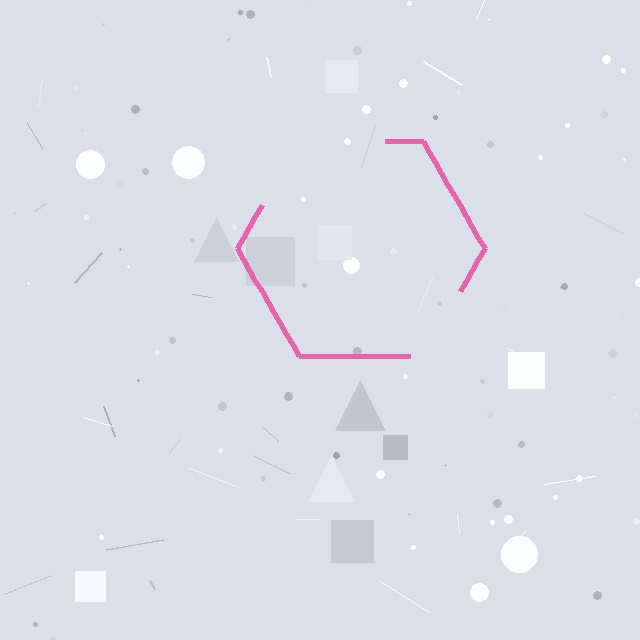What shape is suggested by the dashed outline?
The dashed outline suggests a hexagon.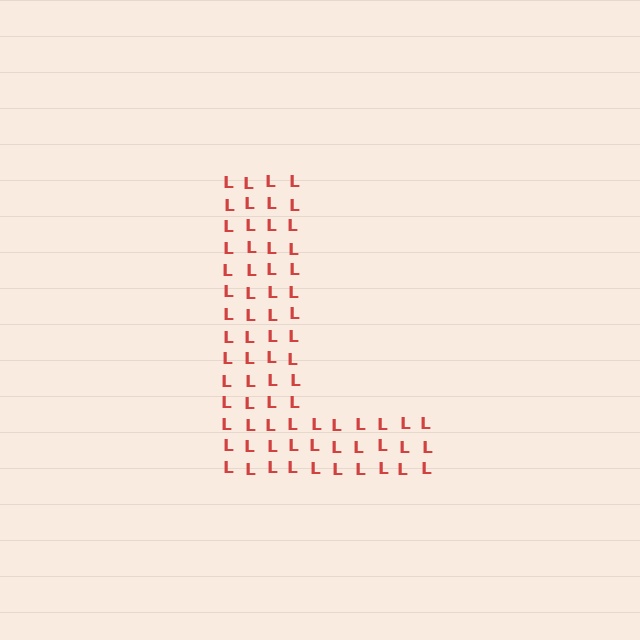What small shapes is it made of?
It is made of small letter L's.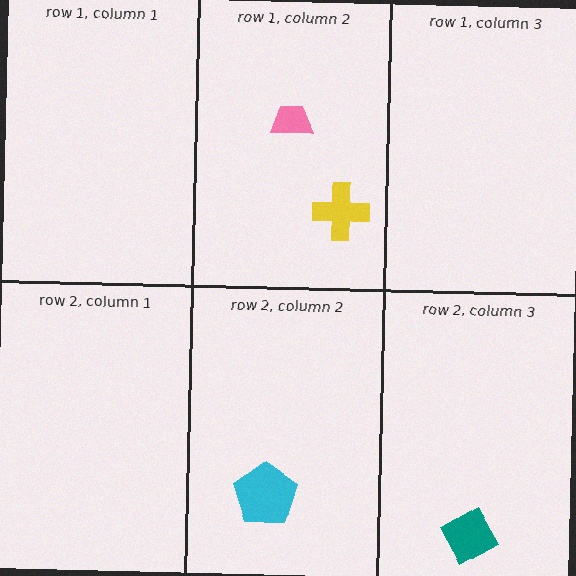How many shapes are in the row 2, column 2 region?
1.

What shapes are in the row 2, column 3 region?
The teal diamond.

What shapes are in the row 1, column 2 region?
The pink trapezoid, the yellow cross.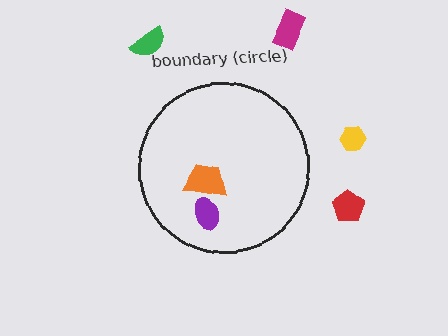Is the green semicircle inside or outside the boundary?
Outside.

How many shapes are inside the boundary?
2 inside, 4 outside.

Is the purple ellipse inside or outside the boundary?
Inside.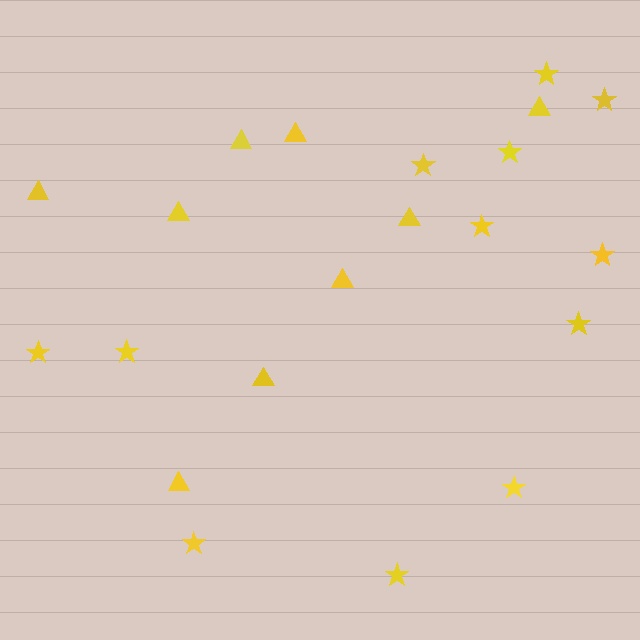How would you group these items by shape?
There are 2 groups: one group of triangles (9) and one group of stars (12).